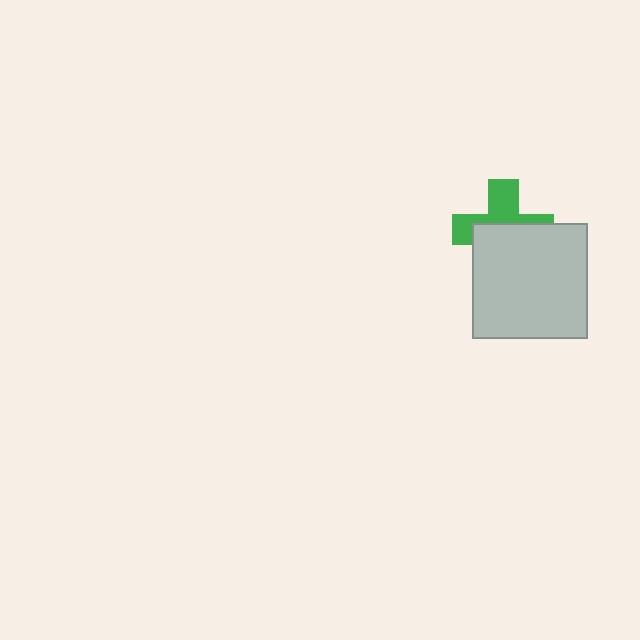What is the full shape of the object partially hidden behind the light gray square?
The partially hidden object is a green cross.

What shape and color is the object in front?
The object in front is a light gray square.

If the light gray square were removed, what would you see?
You would see the complete green cross.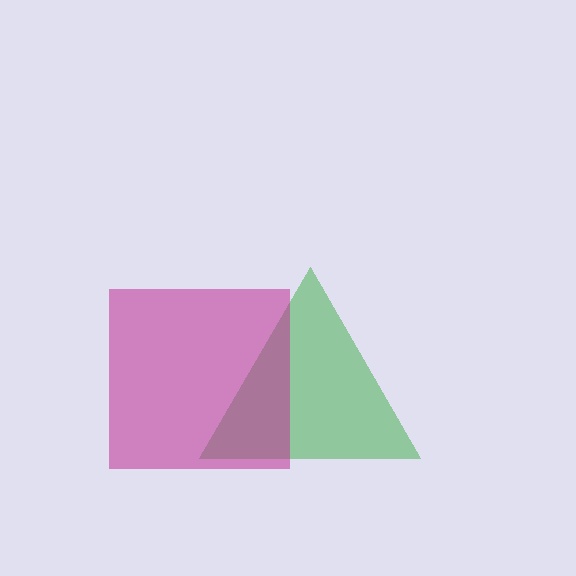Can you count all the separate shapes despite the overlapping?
Yes, there are 2 separate shapes.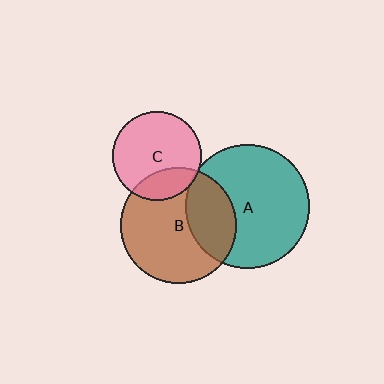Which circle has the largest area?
Circle A (teal).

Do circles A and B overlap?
Yes.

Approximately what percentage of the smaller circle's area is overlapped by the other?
Approximately 30%.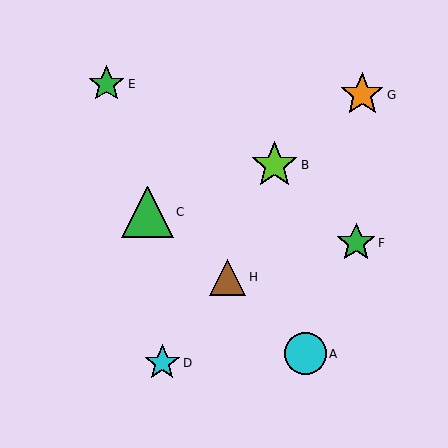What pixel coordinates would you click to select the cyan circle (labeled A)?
Click at (305, 354) to select the cyan circle A.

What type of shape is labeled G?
Shape G is an orange star.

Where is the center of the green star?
The center of the green star is at (106, 84).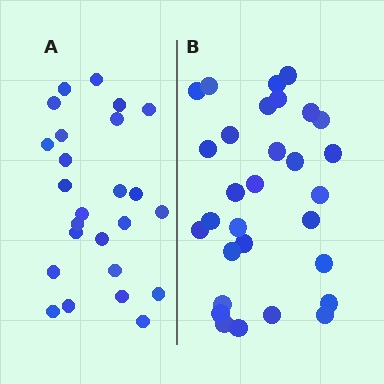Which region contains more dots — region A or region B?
Region B (the right region) has more dots.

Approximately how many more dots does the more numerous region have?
Region B has about 5 more dots than region A.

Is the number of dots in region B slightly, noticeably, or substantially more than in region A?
Region B has only slightly more — the two regions are fairly close. The ratio is roughly 1.2 to 1.